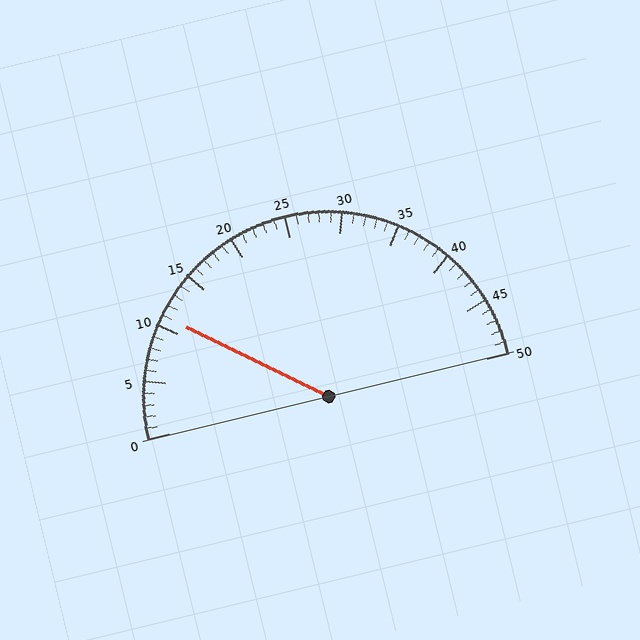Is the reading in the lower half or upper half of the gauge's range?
The reading is in the lower half of the range (0 to 50).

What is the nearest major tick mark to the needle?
The nearest major tick mark is 10.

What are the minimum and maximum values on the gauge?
The gauge ranges from 0 to 50.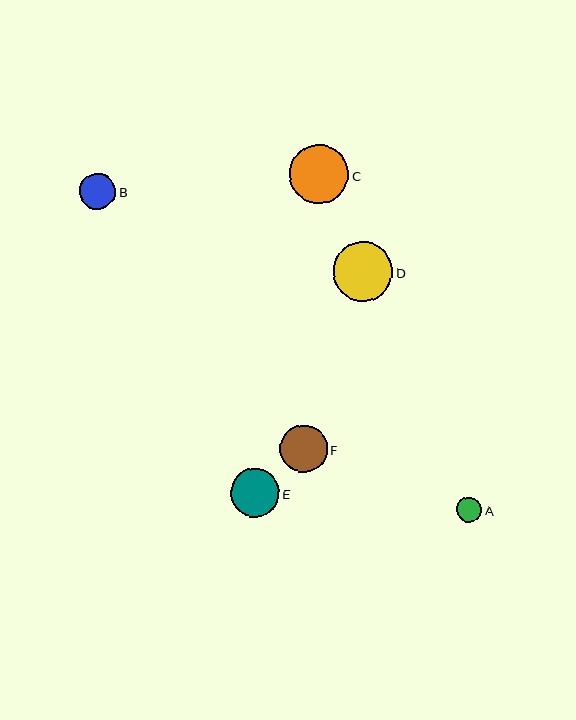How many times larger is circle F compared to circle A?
Circle F is approximately 1.9 times the size of circle A.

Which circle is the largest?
Circle D is the largest with a size of approximately 60 pixels.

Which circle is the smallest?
Circle A is the smallest with a size of approximately 25 pixels.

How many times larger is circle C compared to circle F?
Circle C is approximately 1.2 times the size of circle F.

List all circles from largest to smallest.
From largest to smallest: D, C, E, F, B, A.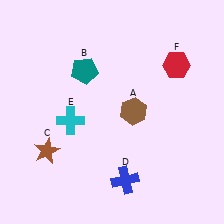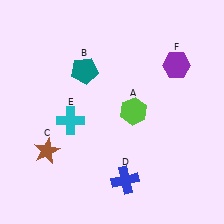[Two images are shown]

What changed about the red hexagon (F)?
In Image 1, F is red. In Image 2, it changed to purple.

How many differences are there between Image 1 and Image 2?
There are 2 differences between the two images.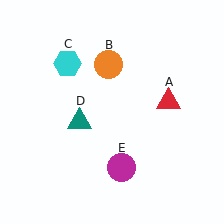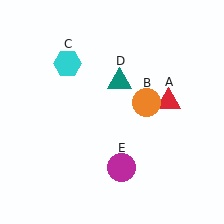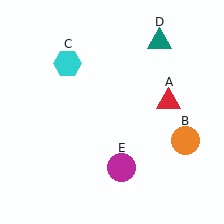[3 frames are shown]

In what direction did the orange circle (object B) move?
The orange circle (object B) moved down and to the right.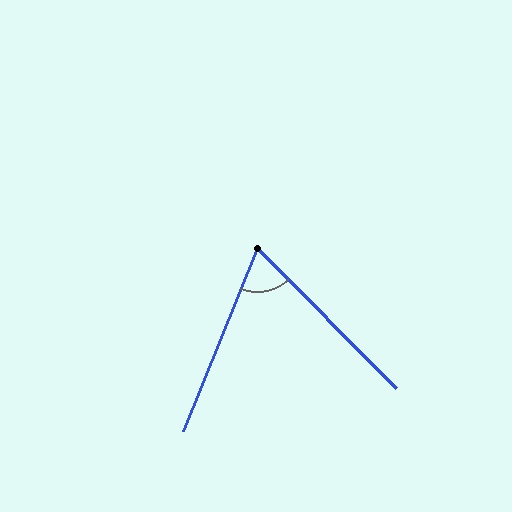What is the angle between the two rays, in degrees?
Approximately 67 degrees.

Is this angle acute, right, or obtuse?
It is acute.